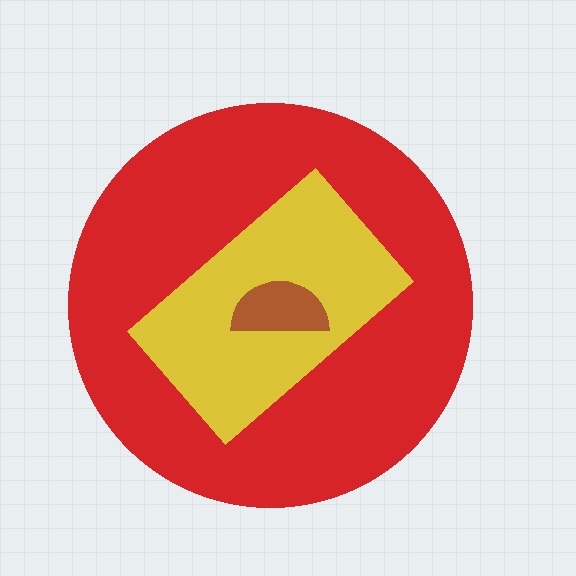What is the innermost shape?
The brown semicircle.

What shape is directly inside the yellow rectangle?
The brown semicircle.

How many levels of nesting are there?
3.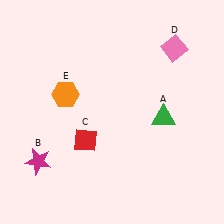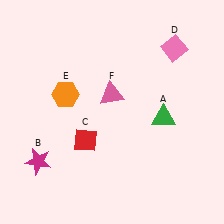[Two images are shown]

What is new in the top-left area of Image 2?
A pink triangle (F) was added in the top-left area of Image 2.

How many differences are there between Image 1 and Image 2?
There is 1 difference between the two images.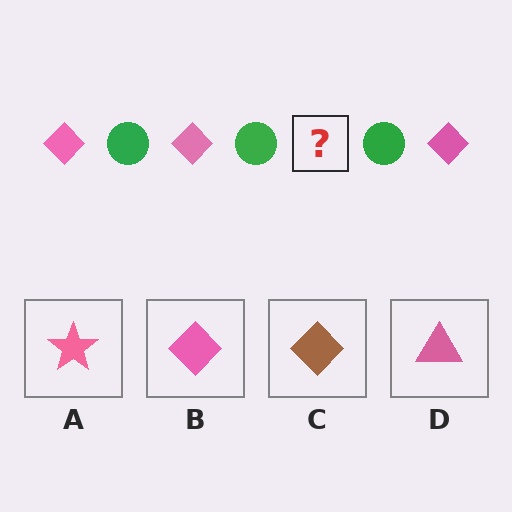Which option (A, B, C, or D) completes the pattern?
B.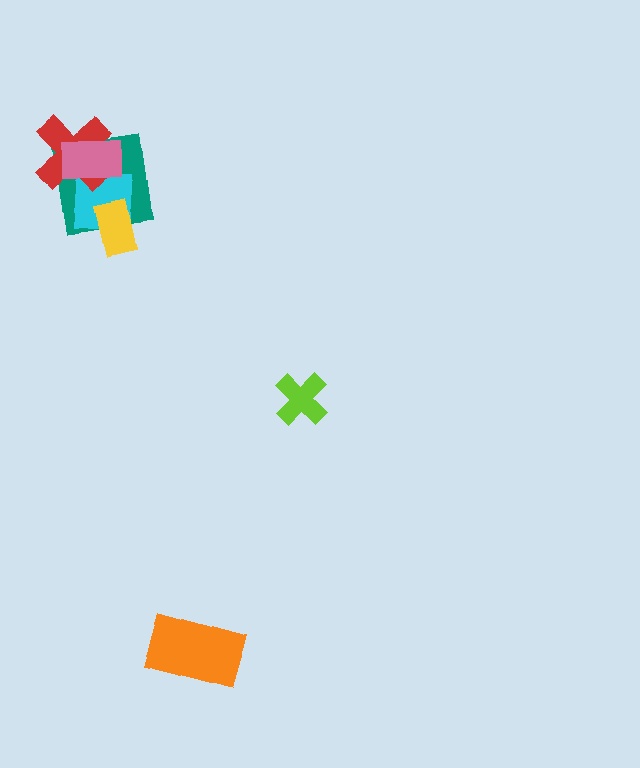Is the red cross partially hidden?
Yes, it is partially covered by another shape.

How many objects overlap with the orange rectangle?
0 objects overlap with the orange rectangle.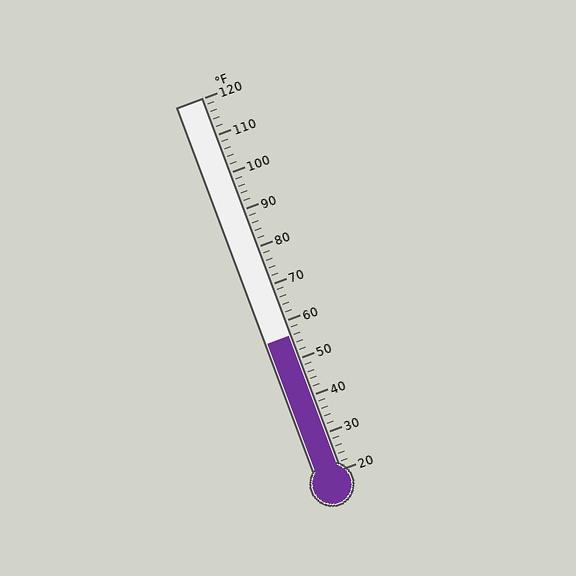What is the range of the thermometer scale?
The thermometer scale ranges from 20°F to 120°F.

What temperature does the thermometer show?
The thermometer shows approximately 56°F.